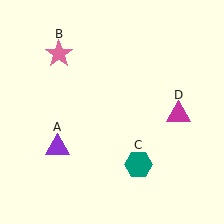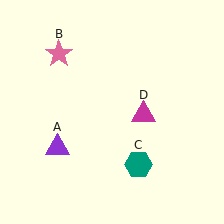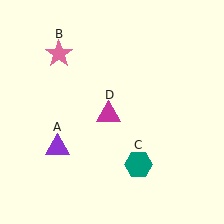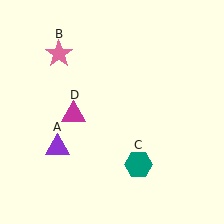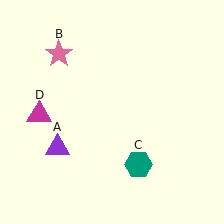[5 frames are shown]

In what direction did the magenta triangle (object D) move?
The magenta triangle (object D) moved left.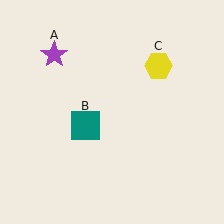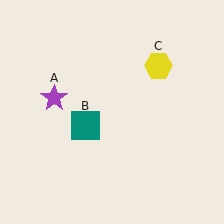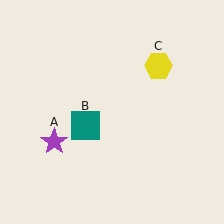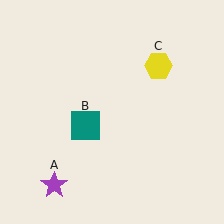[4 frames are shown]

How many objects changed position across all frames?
1 object changed position: purple star (object A).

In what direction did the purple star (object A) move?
The purple star (object A) moved down.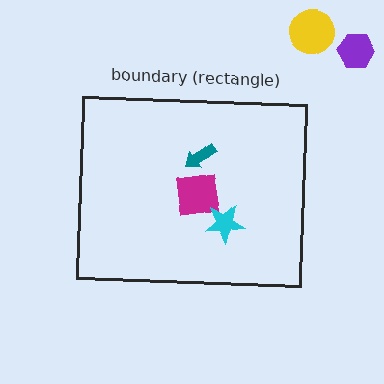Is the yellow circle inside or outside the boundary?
Outside.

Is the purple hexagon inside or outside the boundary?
Outside.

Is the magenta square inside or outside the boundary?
Inside.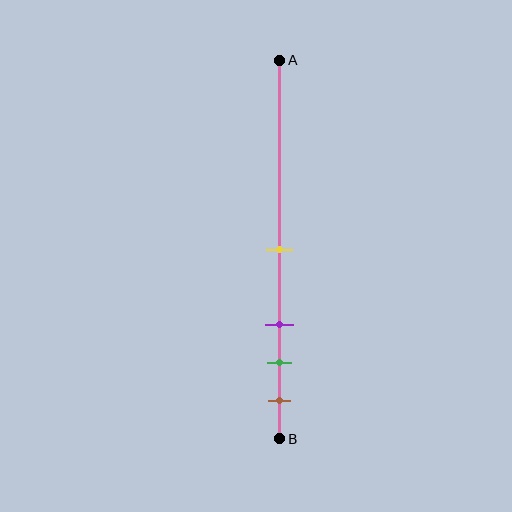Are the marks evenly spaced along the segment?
No, the marks are not evenly spaced.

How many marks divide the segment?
There are 4 marks dividing the segment.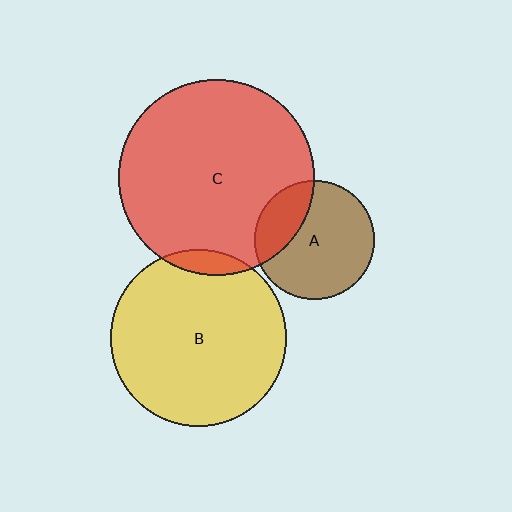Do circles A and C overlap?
Yes.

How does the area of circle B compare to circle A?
Approximately 2.2 times.